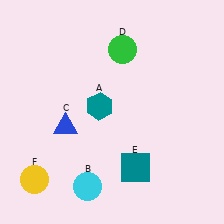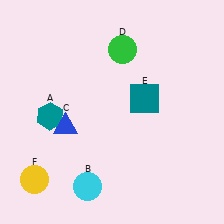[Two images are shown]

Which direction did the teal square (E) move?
The teal square (E) moved up.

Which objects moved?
The objects that moved are: the teal hexagon (A), the teal square (E).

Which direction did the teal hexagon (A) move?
The teal hexagon (A) moved left.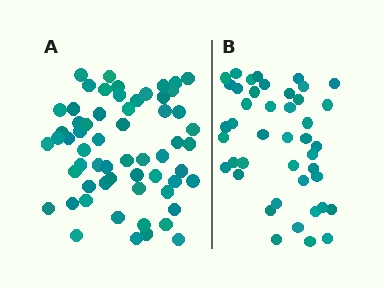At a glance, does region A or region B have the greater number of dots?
Region A (the left region) has more dots.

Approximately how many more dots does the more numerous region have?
Region A has approximately 15 more dots than region B.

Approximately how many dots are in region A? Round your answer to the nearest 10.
About 60 dots.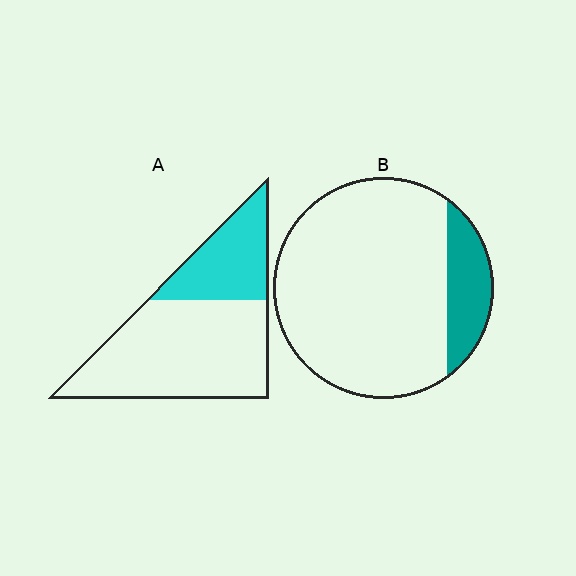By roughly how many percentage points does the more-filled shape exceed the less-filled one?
By roughly 15 percentage points (A over B).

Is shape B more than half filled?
No.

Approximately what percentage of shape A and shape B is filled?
A is approximately 30% and B is approximately 15%.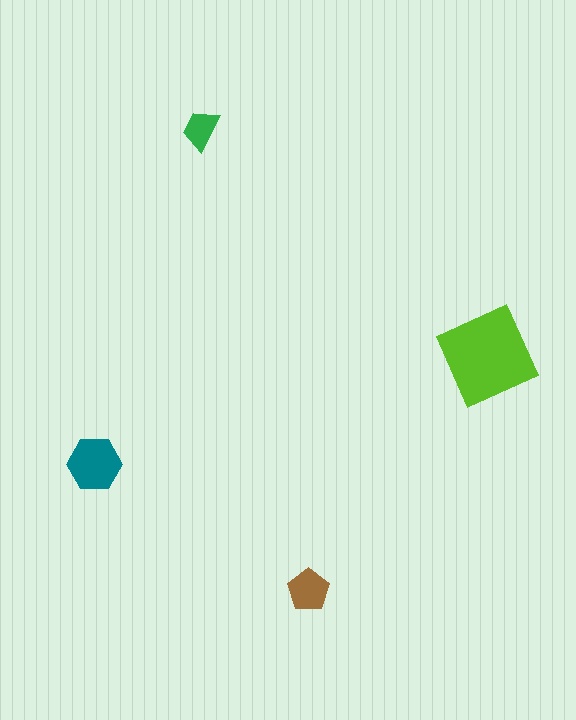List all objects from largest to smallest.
The lime square, the teal hexagon, the brown pentagon, the green trapezoid.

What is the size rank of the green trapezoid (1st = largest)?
4th.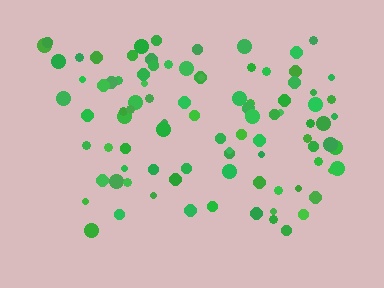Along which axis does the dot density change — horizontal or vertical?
Vertical.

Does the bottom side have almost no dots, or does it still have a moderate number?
Still a moderate number, just noticeably fewer than the top.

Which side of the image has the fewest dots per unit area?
The bottom.